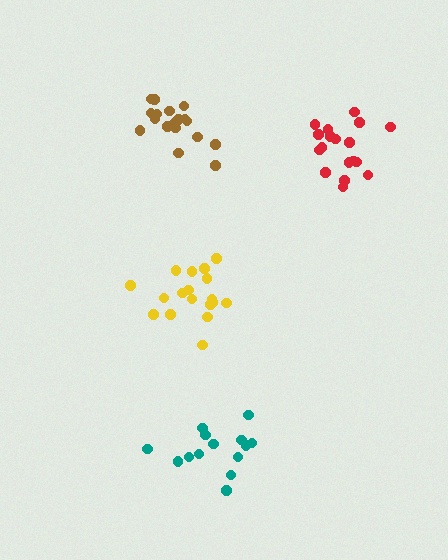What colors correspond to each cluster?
The clusters are colored: brown, teal, red, yellow.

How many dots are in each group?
Group 1: 19 dots, Group 2: 14 dots, Group 3: 18 dots, Group 4: 18 dots (69 total).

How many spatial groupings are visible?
There are 4 spatial groupings.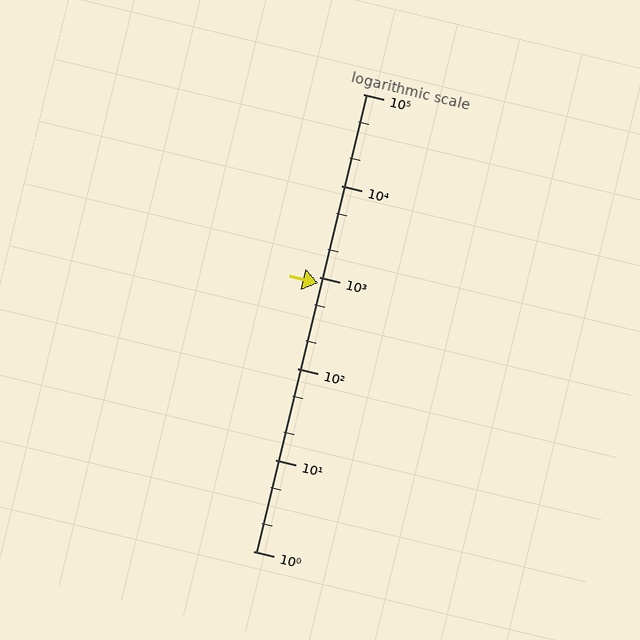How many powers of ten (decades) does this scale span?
The scale spans 5 decades, from 1 to 100000.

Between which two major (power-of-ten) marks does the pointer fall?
The pointer is between 100 and 1000.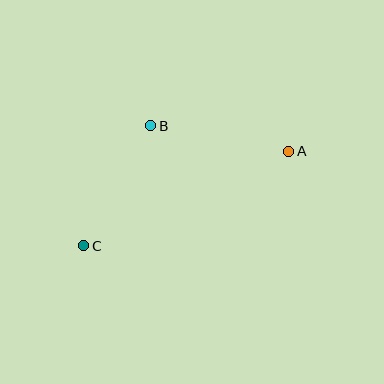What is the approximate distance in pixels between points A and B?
The distance between A and B is approximately 140 pixels.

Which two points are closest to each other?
Points B and C are closest to each other.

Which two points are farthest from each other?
Points A and C are farthest from each other.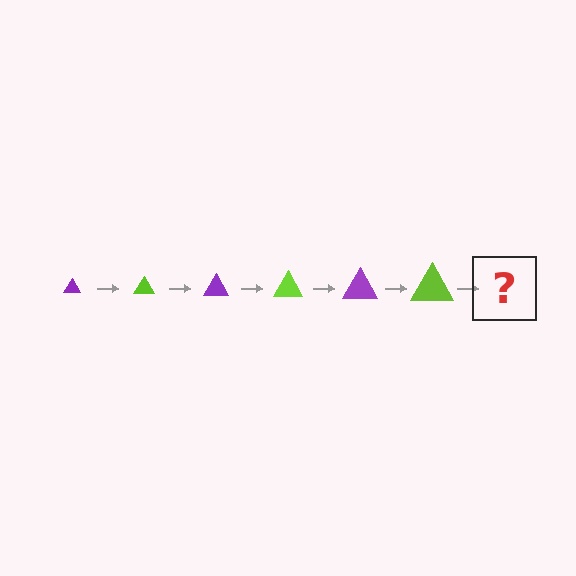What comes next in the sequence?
The next element should be a purple triangle, larger than the previous one.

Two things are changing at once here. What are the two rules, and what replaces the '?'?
The two rules are that the triangle grows larger each step and the color cycles through purple and lime. The '?' should be a purple triangle, larger than the previous one.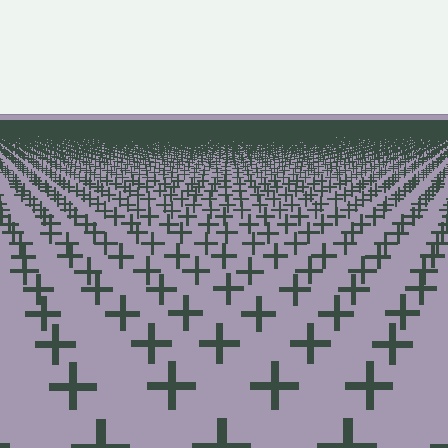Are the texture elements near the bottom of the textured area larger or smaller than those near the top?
Larger. Near the bottom, elements are closer to the viewer and appear at a bigger on-screen size.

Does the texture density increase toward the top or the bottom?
Density increases toward the top.